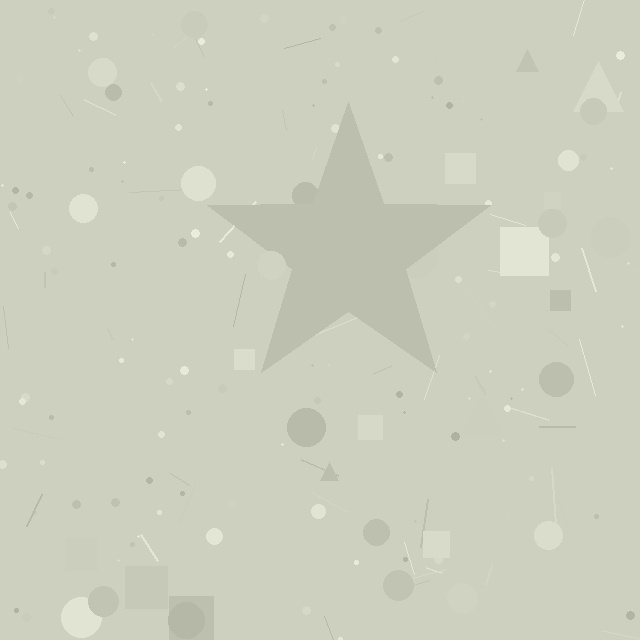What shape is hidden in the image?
A star is hidden in the image.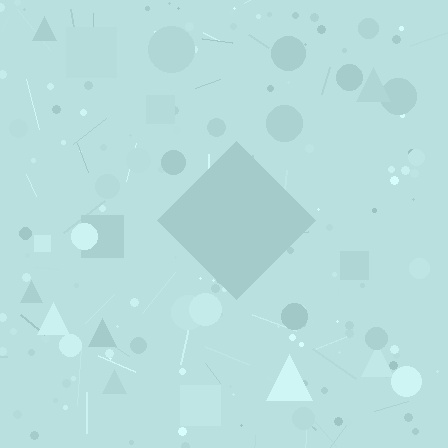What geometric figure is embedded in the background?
A diamond is embedded in the background.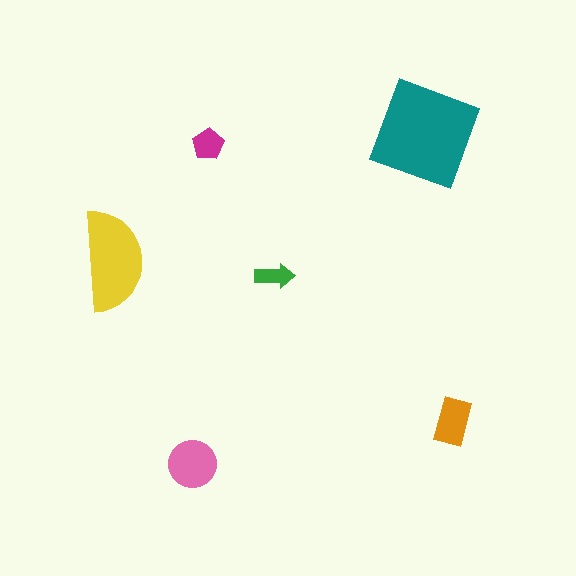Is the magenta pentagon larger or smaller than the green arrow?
Larger.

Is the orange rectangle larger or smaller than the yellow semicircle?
Smaller.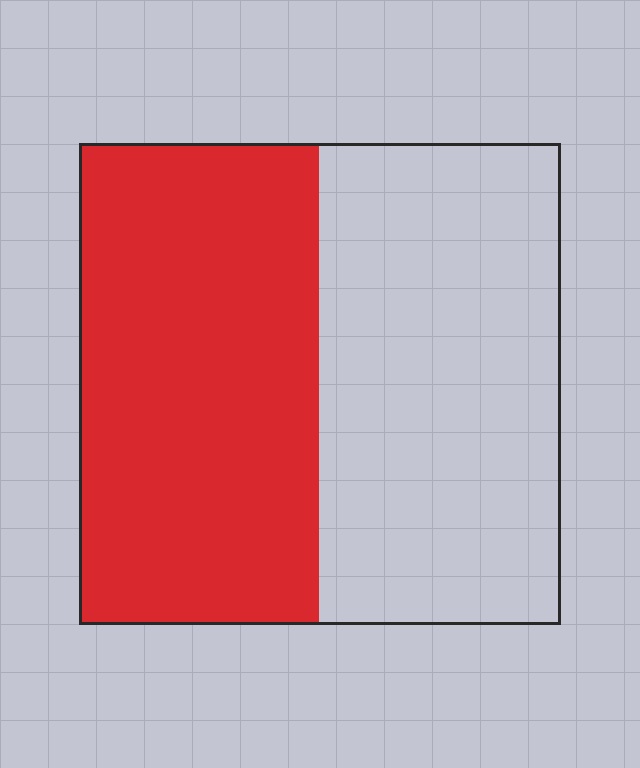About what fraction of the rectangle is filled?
About one half (1/2).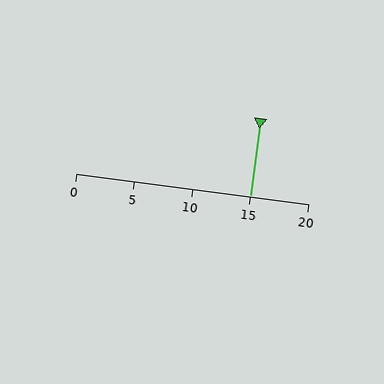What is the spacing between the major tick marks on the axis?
The major ticks are spaced 5 apart.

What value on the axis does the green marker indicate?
The marker indicates approximately 15.